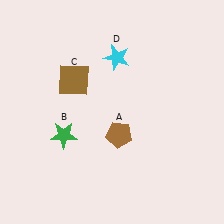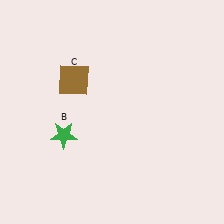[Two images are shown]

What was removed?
The cyan star (D), the brown pentagon (A) were removed in Image 2.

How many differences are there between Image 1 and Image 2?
There are 2 differences between the two images.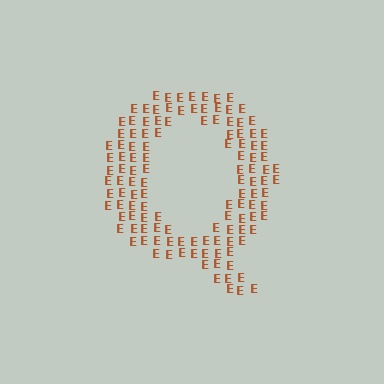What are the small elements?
The small elements are letter E's.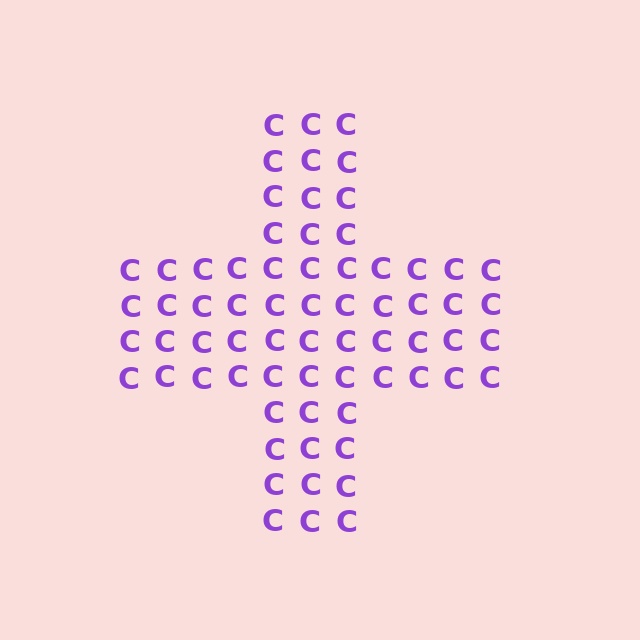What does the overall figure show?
The overall figure shows a cross.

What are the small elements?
The small elements are letter C's.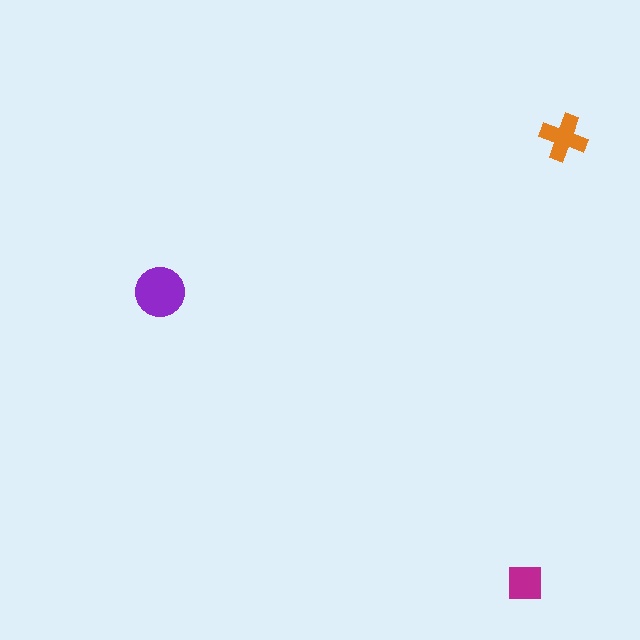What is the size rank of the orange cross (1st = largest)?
2nd.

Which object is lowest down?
The magenta square is bottommost.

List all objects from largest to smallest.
The purple circle, the orange cross, the magenta square.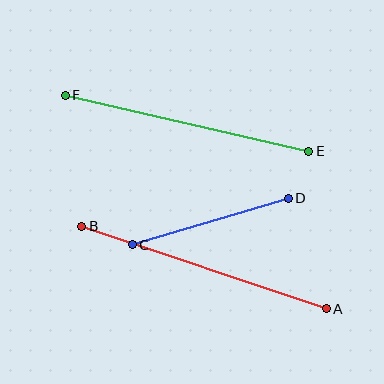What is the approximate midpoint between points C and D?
The midpoint is at approximately (210, 221) pixels.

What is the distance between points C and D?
The distance is approximately 162 pixels.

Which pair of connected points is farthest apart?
Points A and B are farthest apart.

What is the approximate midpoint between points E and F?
The midpoint is at approximately (187, 123) pixels.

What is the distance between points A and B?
The distance is approximately 258 pixels.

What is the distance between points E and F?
The distance is approximately 250 pixels.